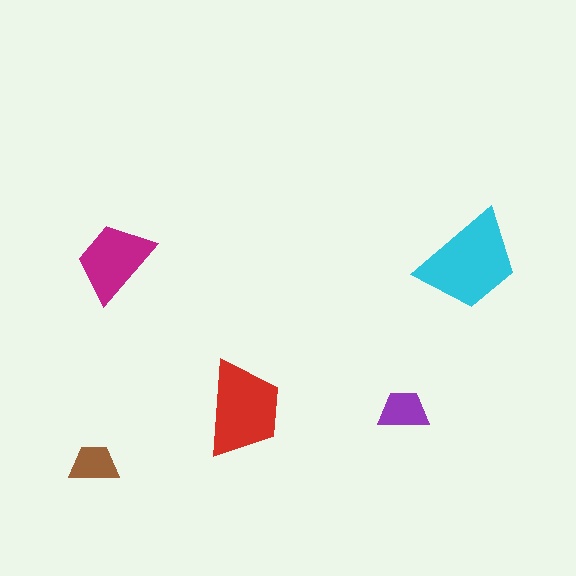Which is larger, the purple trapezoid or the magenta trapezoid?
The magenta one.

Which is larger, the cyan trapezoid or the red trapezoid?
The cyan one.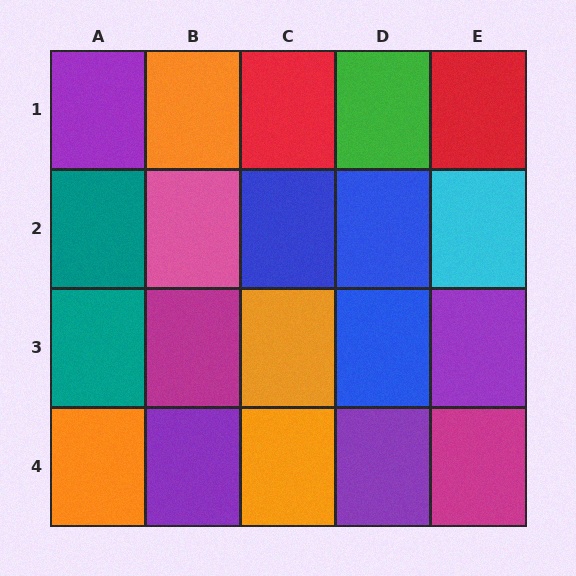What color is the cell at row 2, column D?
Blue.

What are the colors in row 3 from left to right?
Teal, magenta, orange, blue, purple.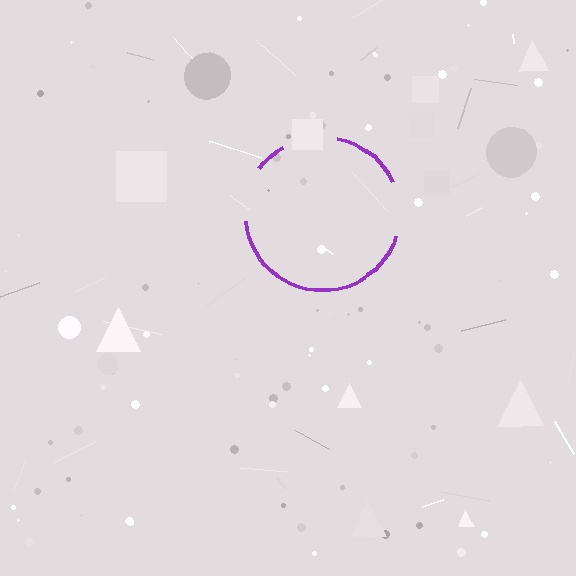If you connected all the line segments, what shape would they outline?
They would outline a circle.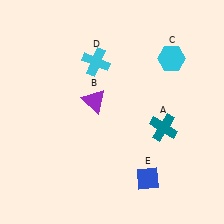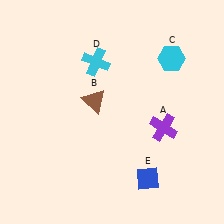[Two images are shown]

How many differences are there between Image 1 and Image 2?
There are 2 differences between the two images.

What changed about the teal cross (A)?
In Image 1, A is teal. In Image 2, it changed to purple.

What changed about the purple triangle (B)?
In Image 1, B is purple. In Image 2, it changed to brown.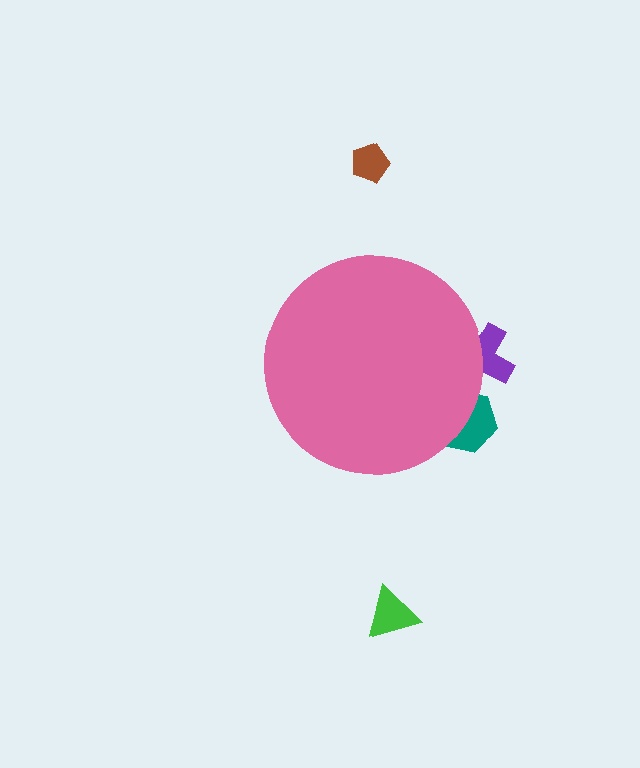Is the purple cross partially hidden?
Yes, the purple cross is partially hidden behind the pink circle.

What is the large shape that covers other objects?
A pink circle.